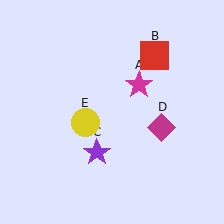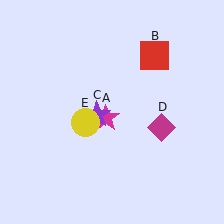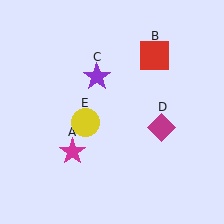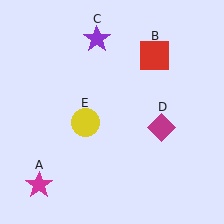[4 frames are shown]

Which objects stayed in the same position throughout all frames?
Red square (object B) and magenta diamond (object D) and yellow circle (object E) remained stationary.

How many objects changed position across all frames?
2 objects changed position: magenta star (object A), purple star (object C).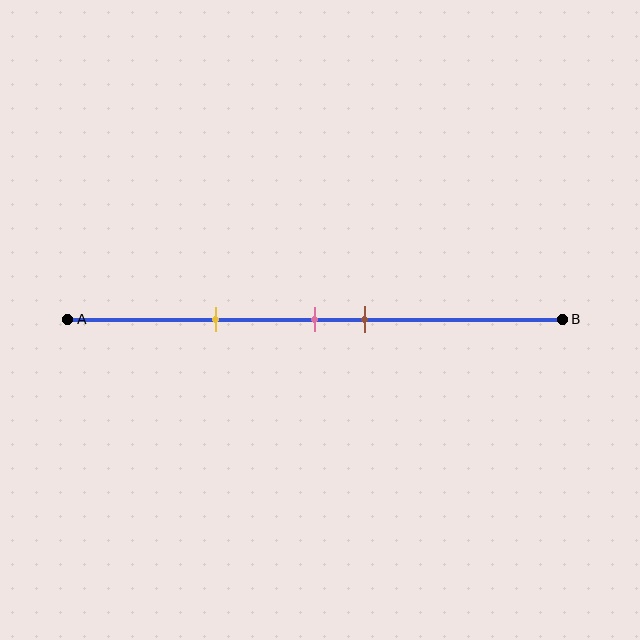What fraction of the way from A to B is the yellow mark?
The yellow mark is approximately 30% (0.3) of the way from A to B.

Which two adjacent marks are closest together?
The pink and brown marks are the closest adjacent pair.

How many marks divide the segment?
There are 3 marks dividing the segment.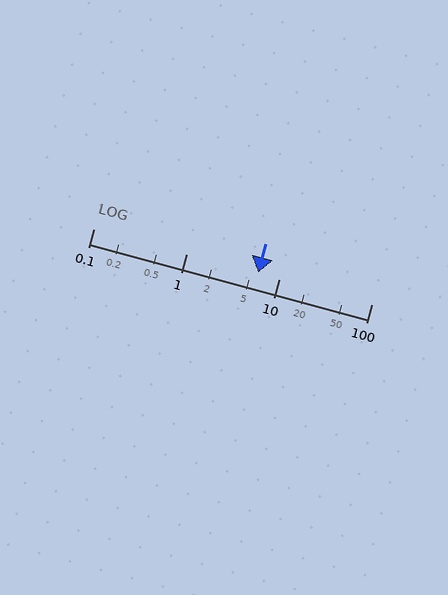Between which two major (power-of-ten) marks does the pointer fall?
The pointer is between 1 and 10.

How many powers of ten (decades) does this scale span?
The scale spans 3 decades, from 0.1 to 100.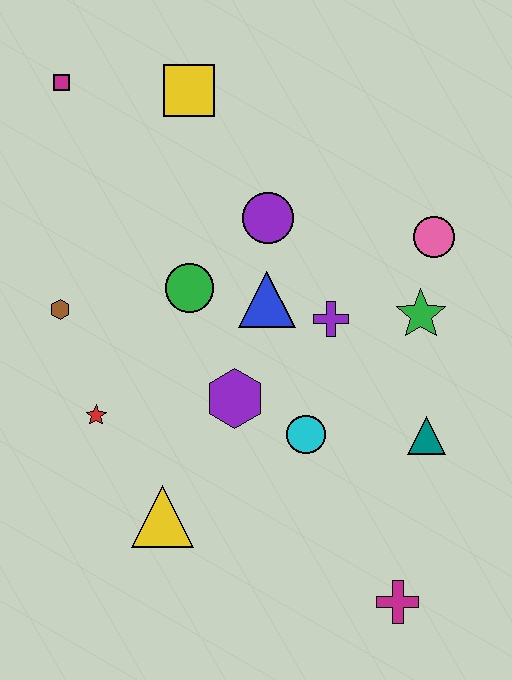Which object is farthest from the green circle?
The magenta cross is farthest from the green circle.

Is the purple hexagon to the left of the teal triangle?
Yes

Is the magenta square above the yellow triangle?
Yes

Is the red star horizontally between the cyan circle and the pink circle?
No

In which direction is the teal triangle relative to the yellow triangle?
The teal triangle is to the right of the yellow triangle.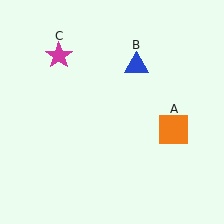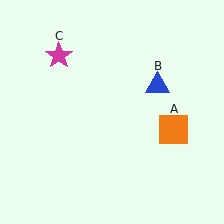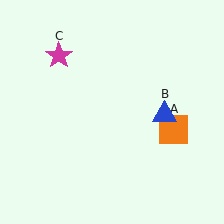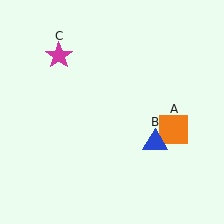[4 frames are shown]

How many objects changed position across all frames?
1 object changed position: blue triangle (object B).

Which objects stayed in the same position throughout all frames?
Orange square (object A) and magenta star (object C) remained stationary.